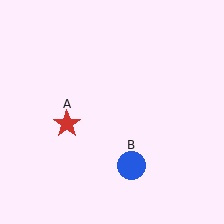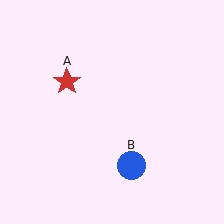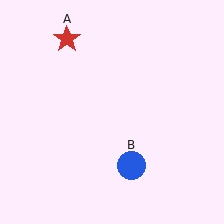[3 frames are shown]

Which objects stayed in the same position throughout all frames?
Blue circle (object B) remained stationary.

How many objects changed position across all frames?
1 object changed position: red star (object A).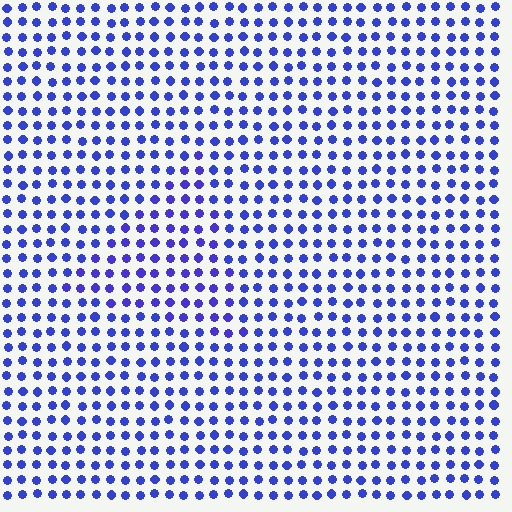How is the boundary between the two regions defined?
The boundary is defined purely by a slight shift in hue (about 13 degrees). Spacing, size, and orientation are identical on both sides.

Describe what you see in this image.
The image is filled with small blue elements in a uniform arrangement. A triangle-shaped region is visible where the elements are tinted to a slightly different hue, forming a subtle color boundary.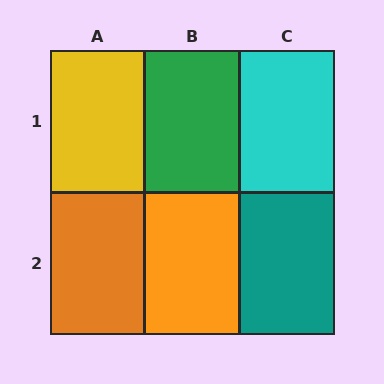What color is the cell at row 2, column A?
Orange.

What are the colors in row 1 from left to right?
Yellow, green, cyan.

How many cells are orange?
2 cells are orange.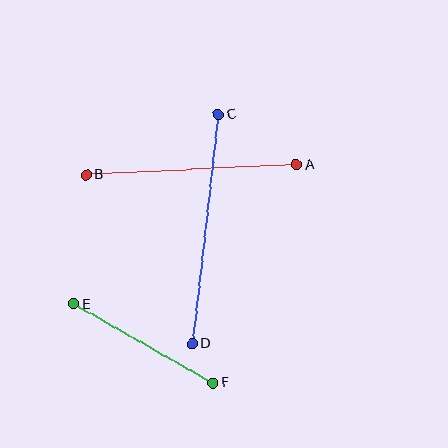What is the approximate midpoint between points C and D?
The midpoint is at approximately (205, 229) pixels.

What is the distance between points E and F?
The distance is approximately 160 pixels.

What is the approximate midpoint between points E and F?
The midpoint is at approximately (144, 343) pixels.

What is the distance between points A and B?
The distance is approximately 210 pixels.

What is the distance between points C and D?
The distance is approximately 230 pixels.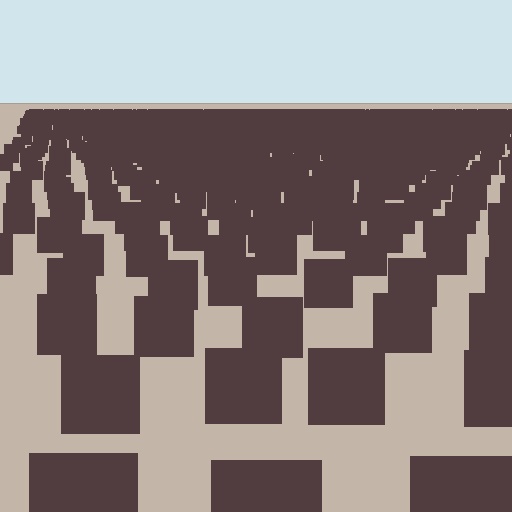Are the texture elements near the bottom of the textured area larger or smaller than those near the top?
Larger. Near the bottom, elements are closer to the viewer and appear at a bigger on-screen size.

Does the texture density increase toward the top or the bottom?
Density increases toward the top.